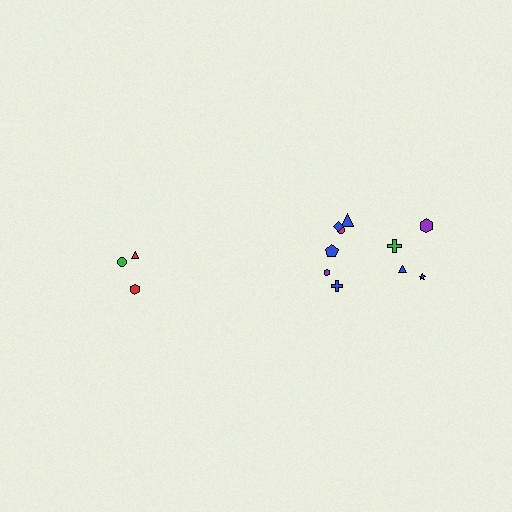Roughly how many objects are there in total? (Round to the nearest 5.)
Roughly 15 objects in total.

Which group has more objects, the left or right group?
The right group.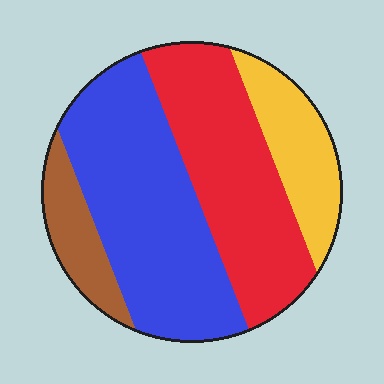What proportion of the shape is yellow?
Yellow takes up about one sixth (1/6) of the shape.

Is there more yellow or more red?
Red.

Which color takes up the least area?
Brown, at roughly 10%.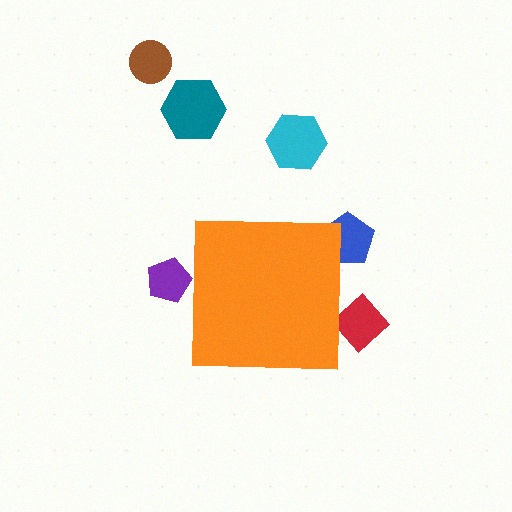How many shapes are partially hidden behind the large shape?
3 shapes are partially hidden.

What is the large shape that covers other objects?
An orange square.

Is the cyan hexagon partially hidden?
No, the cyan hexagon is fully visible.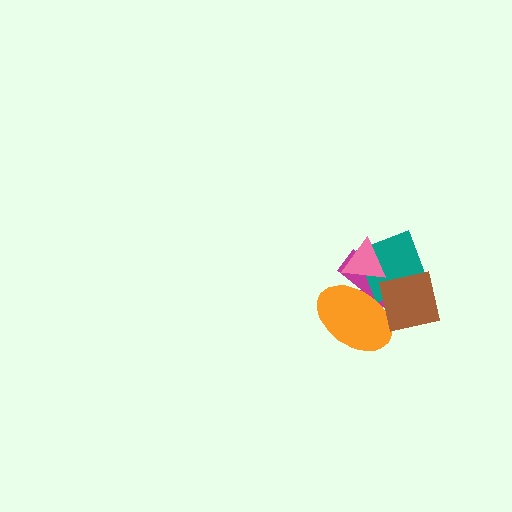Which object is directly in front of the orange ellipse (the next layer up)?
The pink triangle is directly in front of the orange ellipse.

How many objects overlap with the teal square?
3 objects overlap with the teal square.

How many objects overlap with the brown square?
3 objects overlap with the brown square.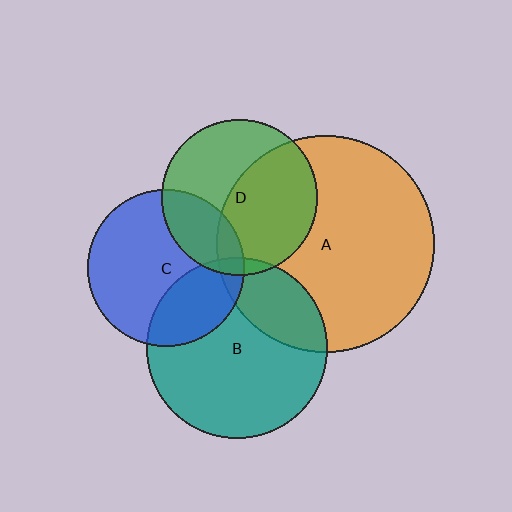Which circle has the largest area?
Circle A (orange).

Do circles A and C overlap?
Yes.